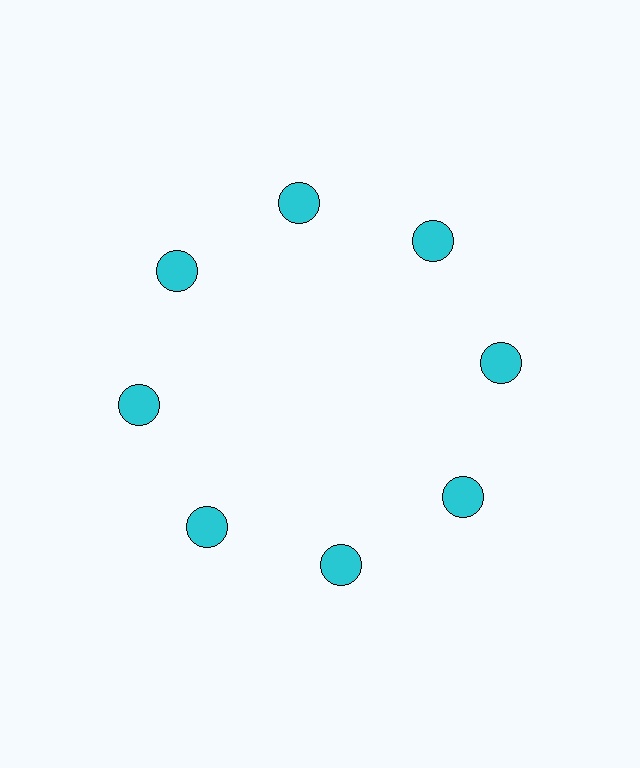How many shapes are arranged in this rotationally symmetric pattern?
There are 8 shapes, arranged in 8 groups of 1.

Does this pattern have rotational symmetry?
Yes, this pattern has 8-fold rotational symmetry. It looks the same after rotating 45 degrees around the center.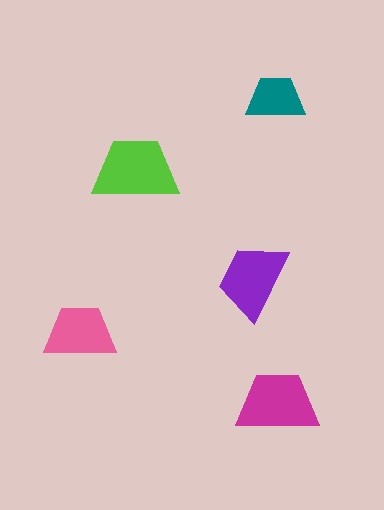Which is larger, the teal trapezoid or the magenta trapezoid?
The magenta one.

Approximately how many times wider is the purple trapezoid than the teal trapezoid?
About 1.5 times wider.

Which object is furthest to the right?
The magenta trapezoid is rightmost.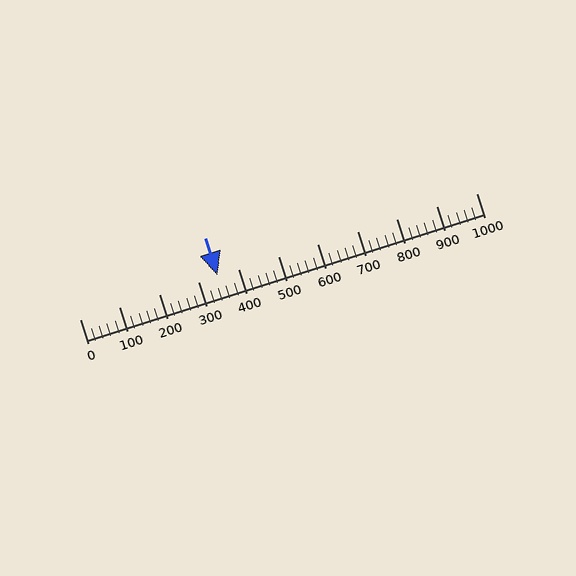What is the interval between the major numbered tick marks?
The major tick marks are spaced 100 units apart.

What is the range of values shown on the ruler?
The ruler shows values from 0 to 1000.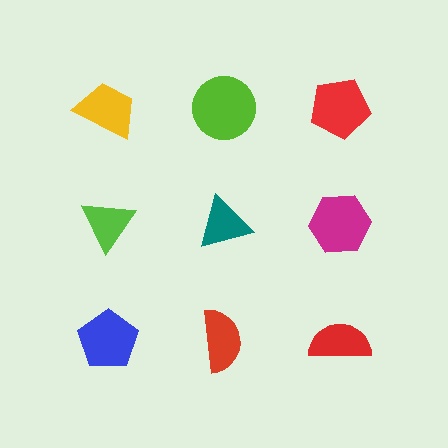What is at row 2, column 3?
A magenta hexagon.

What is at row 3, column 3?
A red semicircle.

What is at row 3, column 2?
A red semicircle.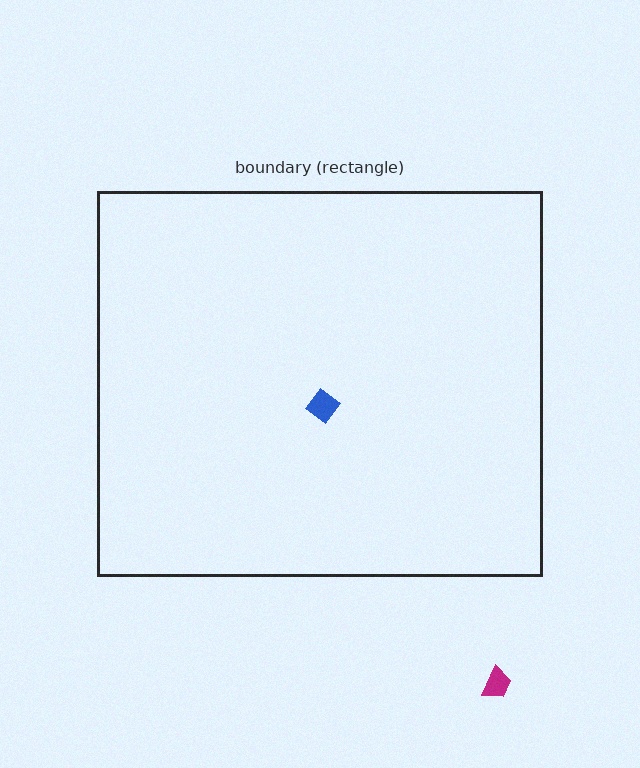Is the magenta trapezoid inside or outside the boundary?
Outside.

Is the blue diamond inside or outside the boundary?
Inside.